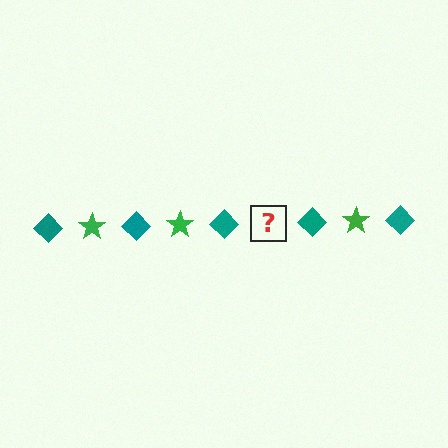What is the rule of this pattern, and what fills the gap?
The rule is that the pattern alternates between teal diamond and green star. The gap should be filled with a green star.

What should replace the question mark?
The question mark should be replaced with a green star.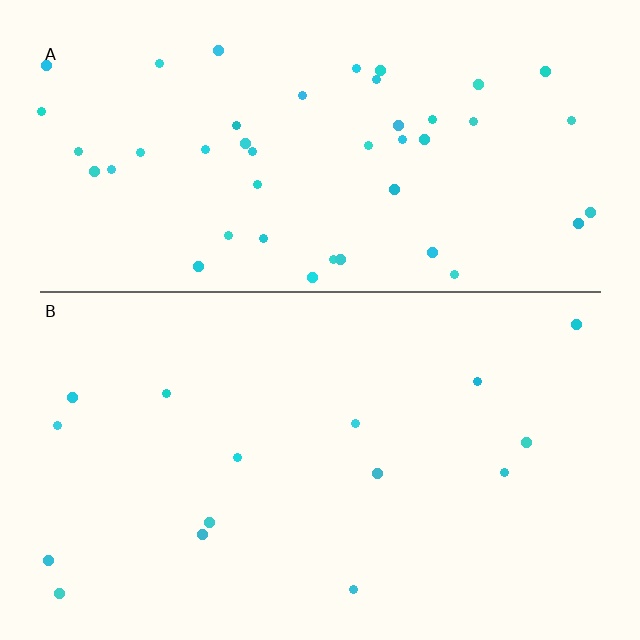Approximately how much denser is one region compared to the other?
Approximately 3.0× — region A over region B.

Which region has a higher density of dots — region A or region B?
A (the top).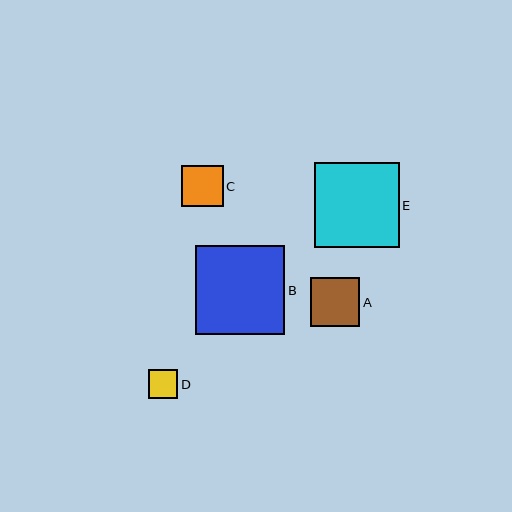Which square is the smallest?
Square D is the smallest with a size of approximately 29 pixels.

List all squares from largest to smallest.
From largest to smallest: B, E, A, C, D.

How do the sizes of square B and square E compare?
Square B and square E are approximately the same size.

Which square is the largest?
Square B is the largest with a size of approximately 89 pixels.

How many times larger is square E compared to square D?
Square E is approximately 2.9 times the size of square D.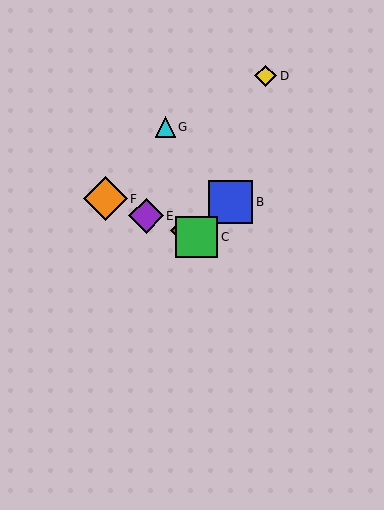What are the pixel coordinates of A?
Object A is at (182, 231).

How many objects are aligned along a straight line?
4 objects (A, C, E, F) are aligned along a straight line.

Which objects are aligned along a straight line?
Objects A, C, E, F are aligned along a straight line.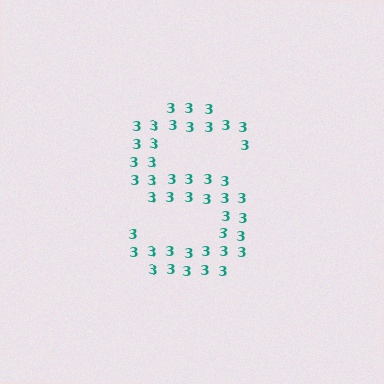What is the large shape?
The large shape is the letter S.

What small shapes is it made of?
It is made of small digit 3's.